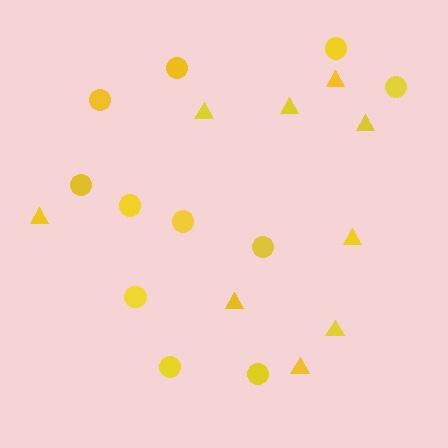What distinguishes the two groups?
There are 2 groups: one group of circles (11) and one group of triangles (9).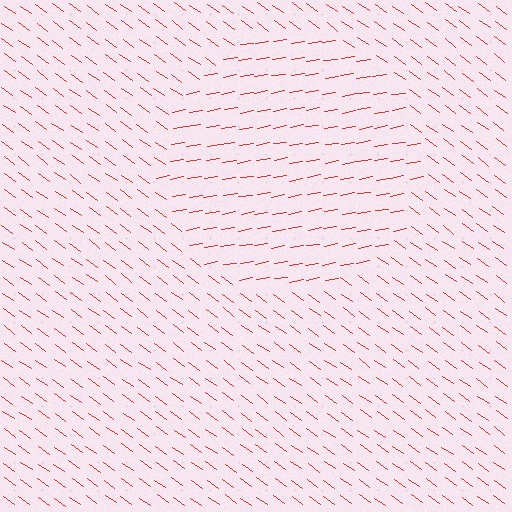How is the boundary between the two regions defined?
The boundary is defined purely by a change in line orientation (approximately 45 degrees difference). All lines are the same color and thickness.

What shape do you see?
I see a circle.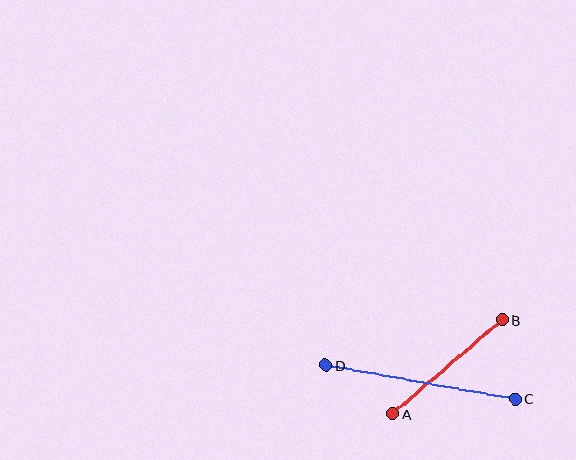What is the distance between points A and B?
The distance is approximately 144 pixels.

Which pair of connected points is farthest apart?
Points C and D are farthest apart.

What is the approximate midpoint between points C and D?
The midpoint is at approximately (421, 382) pixels.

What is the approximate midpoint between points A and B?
The midpoint is at approximately (448, 367) pixels.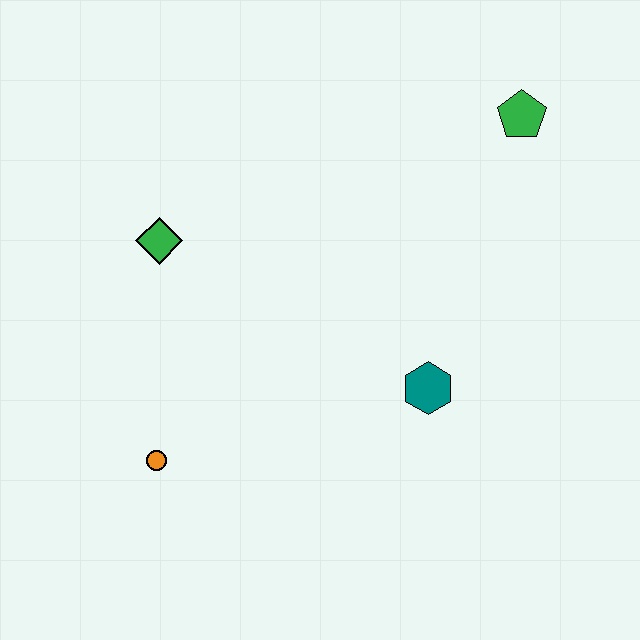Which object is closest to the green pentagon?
The teal hexagon is closest to the green pentagon.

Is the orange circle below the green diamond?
Yes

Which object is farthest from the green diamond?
The green pentagon is farthest from the green diamond.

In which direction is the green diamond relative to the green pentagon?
The green diamond is to the left of the green pentagon.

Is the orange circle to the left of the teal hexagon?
Yes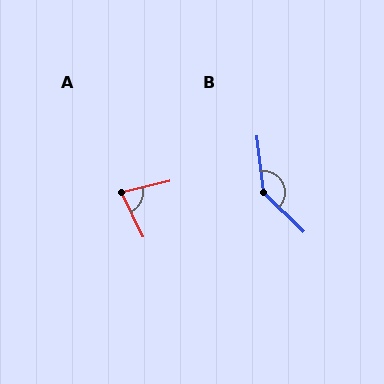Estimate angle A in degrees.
Approximately 78 degrees.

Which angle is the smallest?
A, at approximately 78 degrees.